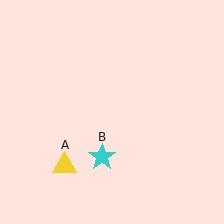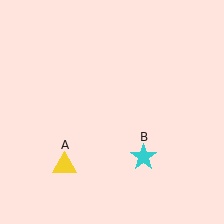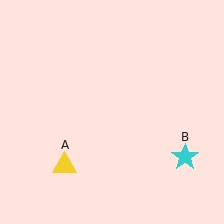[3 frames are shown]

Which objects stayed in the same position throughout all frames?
Yellow triangle (object A) remained stationary.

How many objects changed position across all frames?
1 object changed position: cyan star (object B).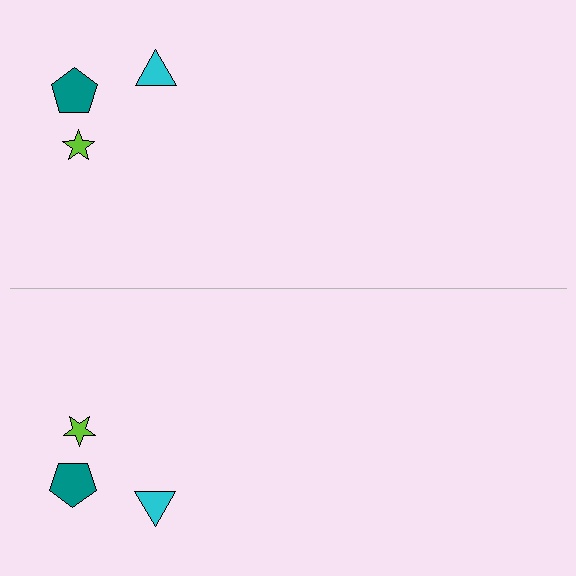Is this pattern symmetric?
Yes, this pattern has bilateral (reflection) symmetry.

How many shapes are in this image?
There are 6 shapes in this image.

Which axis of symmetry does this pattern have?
The pattern has a horizontal axis of symmetry running through the center of the image.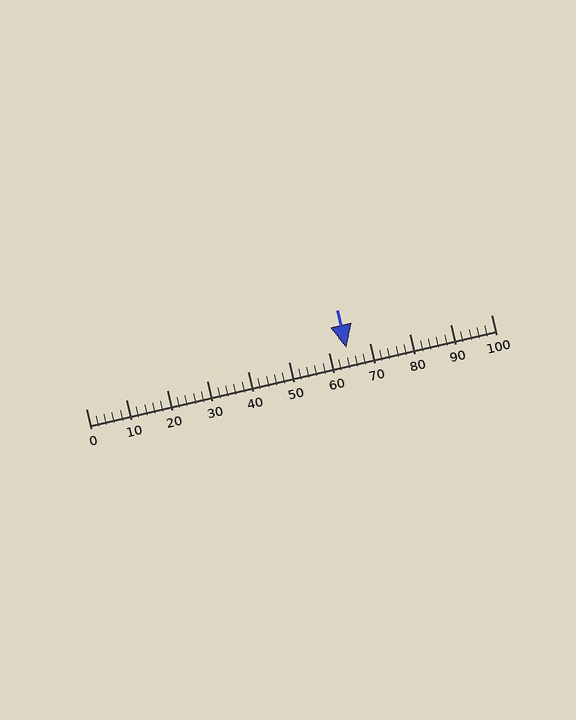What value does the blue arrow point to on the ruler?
The blue arrow points to approximately 64.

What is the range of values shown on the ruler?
The ruler shows values from 0 to 100.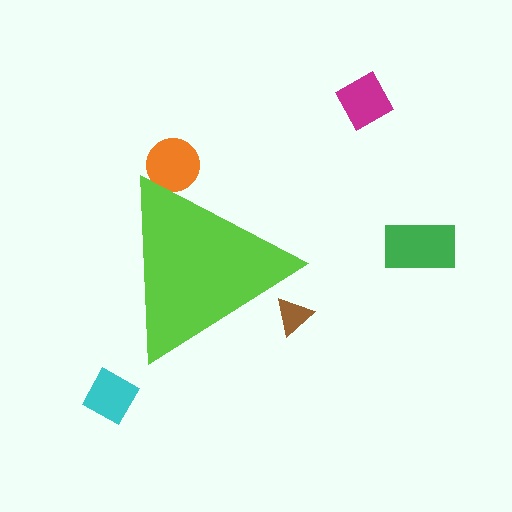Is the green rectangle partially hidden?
No, the green rectangle is fully visible.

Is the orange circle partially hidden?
Yes, the orange circle is partially hidden behind the lime triangle.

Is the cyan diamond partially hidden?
No, the cyan diamond is fully visible.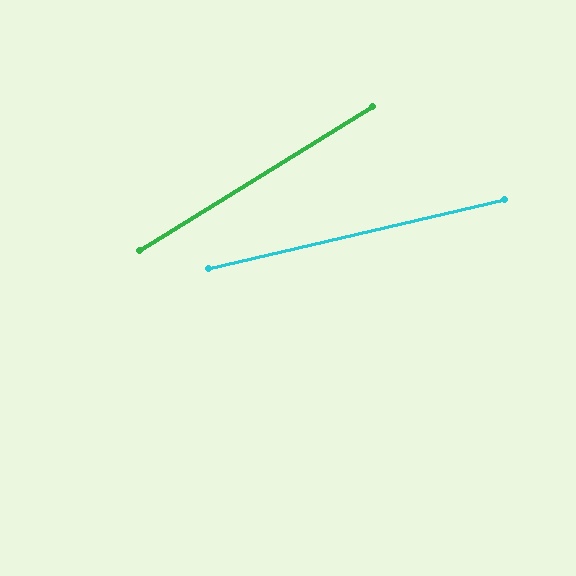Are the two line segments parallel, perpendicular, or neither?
Neither parallel nor perpendicular — they differ by about 19°.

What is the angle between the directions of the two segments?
Approximately 19 degrees.